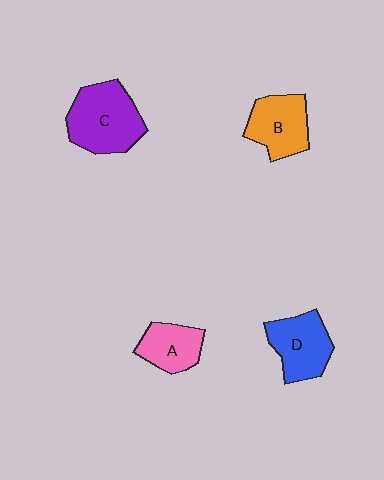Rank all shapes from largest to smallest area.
From largest to smallest: C (purple), D (blue), B (orange), A (pink).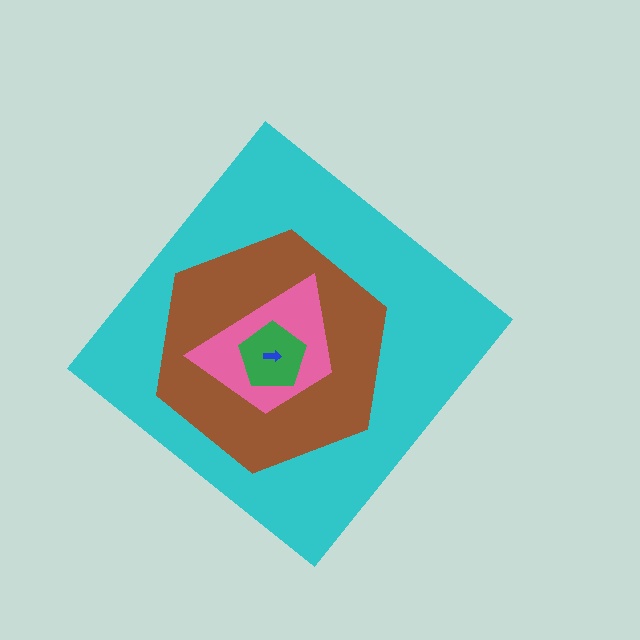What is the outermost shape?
The cyan diamond.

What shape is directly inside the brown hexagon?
The pink trapezoid.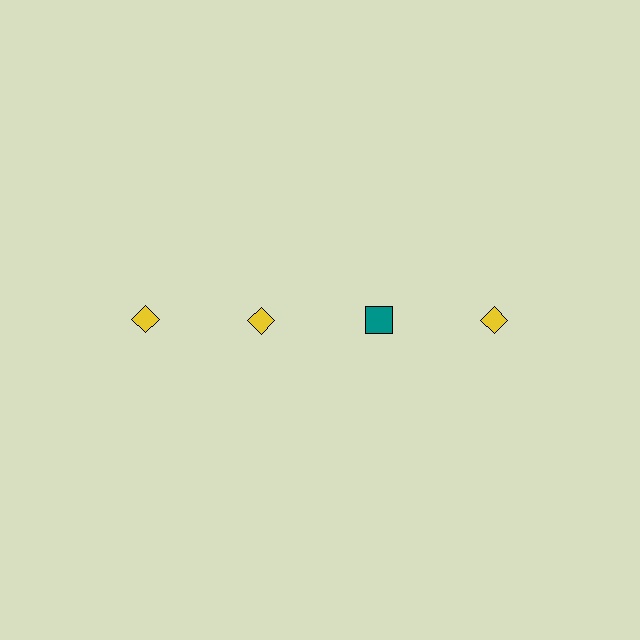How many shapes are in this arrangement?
There are 4 shapes arranged in a grid pattern.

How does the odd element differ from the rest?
It differs in both color (teal instead of yellow) and shape (square instead of diamond).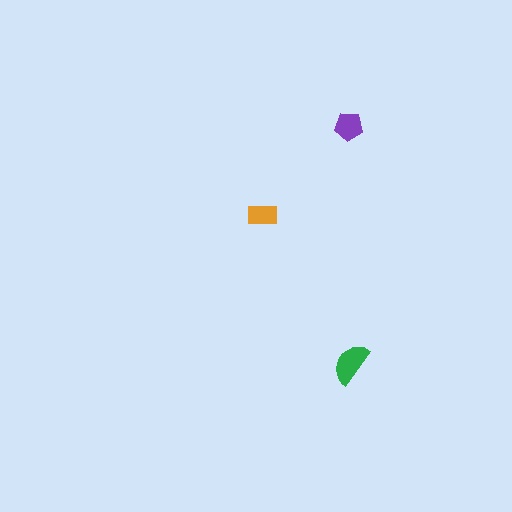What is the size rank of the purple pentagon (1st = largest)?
2nd.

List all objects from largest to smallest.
The green semicircle, the purple pentagon, the orange rectangle.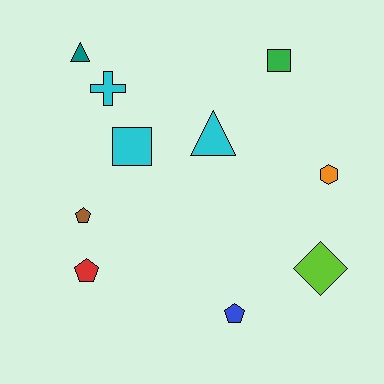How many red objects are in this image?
There is 1 red object.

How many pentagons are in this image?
There are 3 pentagons.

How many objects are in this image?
There are 10 objects.